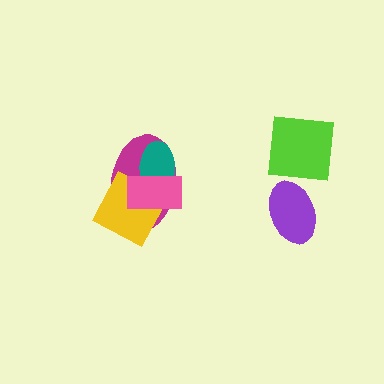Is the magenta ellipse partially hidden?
Yes, it is partially covered by another shape.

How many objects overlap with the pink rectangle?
3 objects overlap with the pink rectangle.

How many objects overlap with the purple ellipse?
0 objects overlap with the purple ellipse.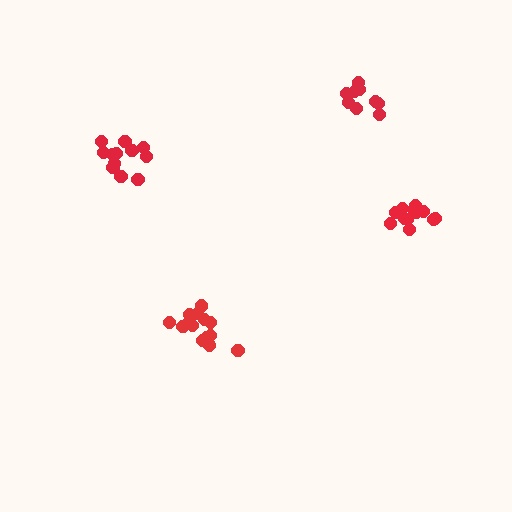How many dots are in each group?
Group 1: 10 dots, Group 2: 12 dots, Group 3: 15 dots, Group 4: 12 dots (49 total).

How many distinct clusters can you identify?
There are 4 distinct clusters.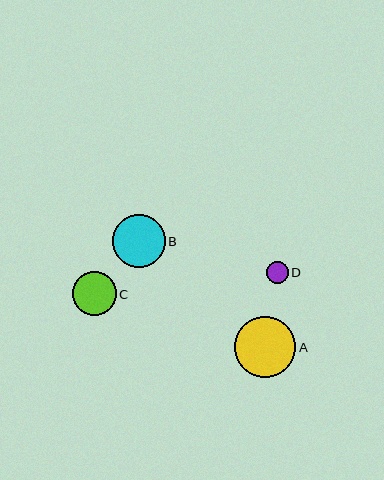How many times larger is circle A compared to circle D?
Circle A is approximately 2.8 times the size of circle D.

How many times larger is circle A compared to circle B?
Circle A is approximately 1.2 times the size of circle B.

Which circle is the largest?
Circle A is the largest with a size of approximately 62 pixels.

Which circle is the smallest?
Circle D is the smallest with a size of approximately 22 pixels.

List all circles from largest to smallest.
From largest to smallest: A, B, C, D.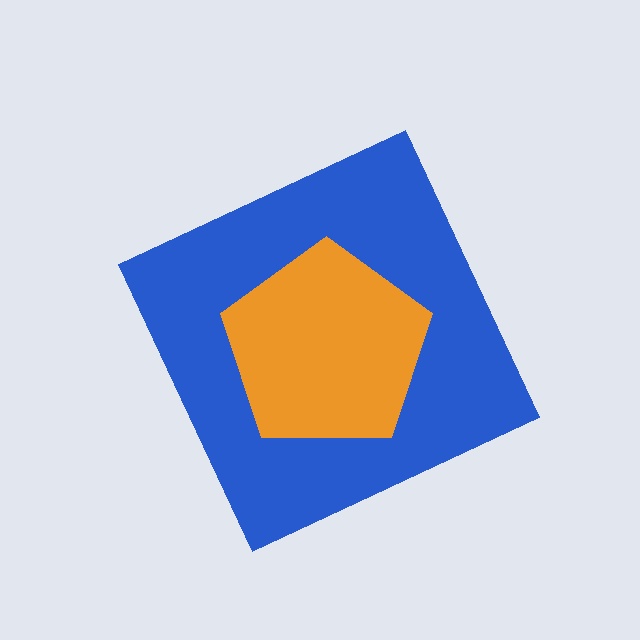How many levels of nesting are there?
2.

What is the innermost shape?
The orange pentagon.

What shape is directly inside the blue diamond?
The orange pentagon.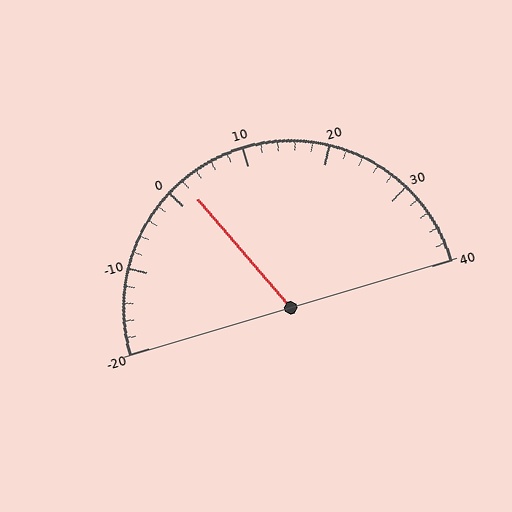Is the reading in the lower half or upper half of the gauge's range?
The reading is in the lower half of the range (-20 to 40).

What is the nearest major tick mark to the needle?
The nearest major tick mark is 0.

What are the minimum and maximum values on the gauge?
The gauge ranges from -20 to 40.